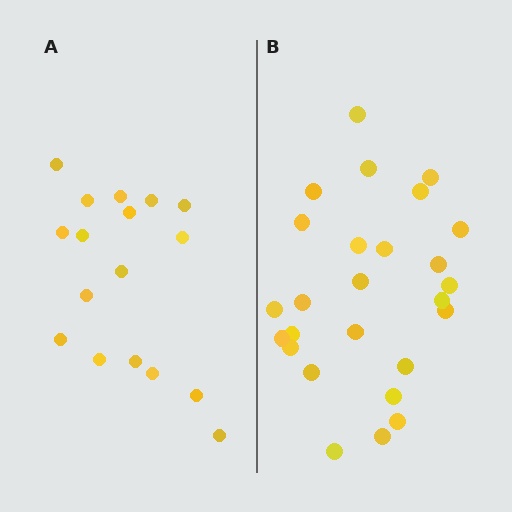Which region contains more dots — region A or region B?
Region B (the right region) has more dots.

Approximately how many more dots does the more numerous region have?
Region B has roughly 8 or so more dots than region A.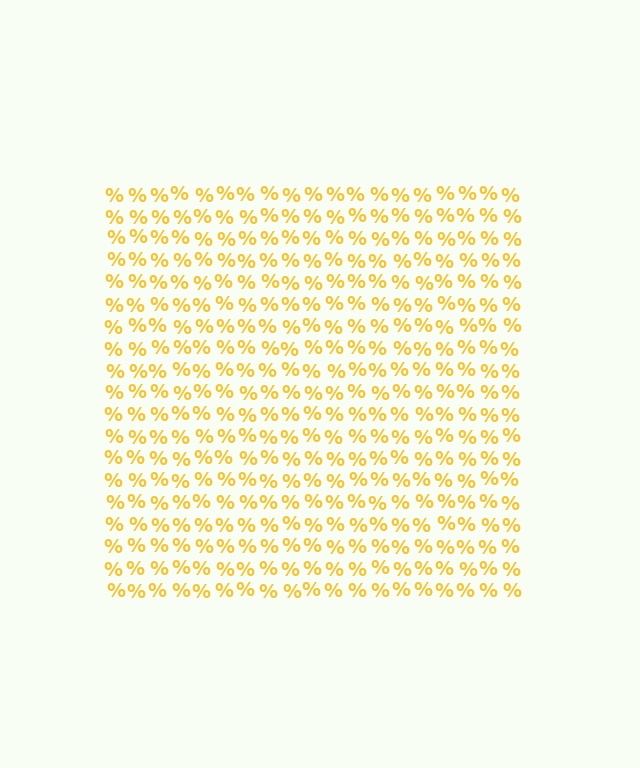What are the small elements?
The small elements are percent signs.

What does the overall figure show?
The overall figure shows a square.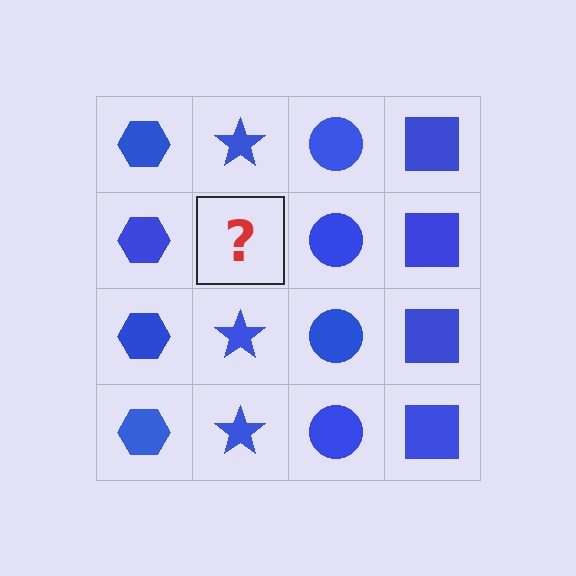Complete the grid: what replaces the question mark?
The question mark should be replaced with a blue star.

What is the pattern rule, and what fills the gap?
The rule is that each column has a consistent shape. The gap should be filled with a blue star.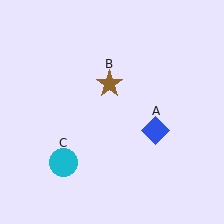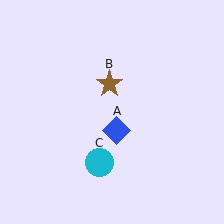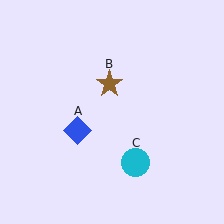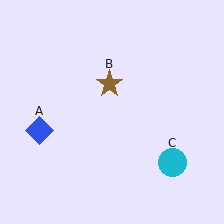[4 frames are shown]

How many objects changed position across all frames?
2 objects changed position: blue diamond (object A), cyan circle (object C).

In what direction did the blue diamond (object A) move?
The blue diamond (object A) moved left.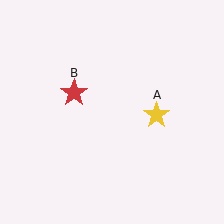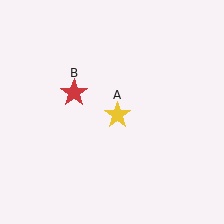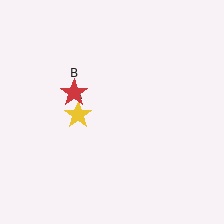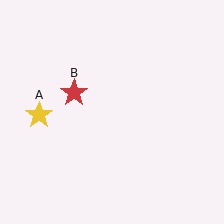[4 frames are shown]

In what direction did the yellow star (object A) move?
The yellow star (object A) moved left.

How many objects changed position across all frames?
1 object changed position: yellow star (object A).